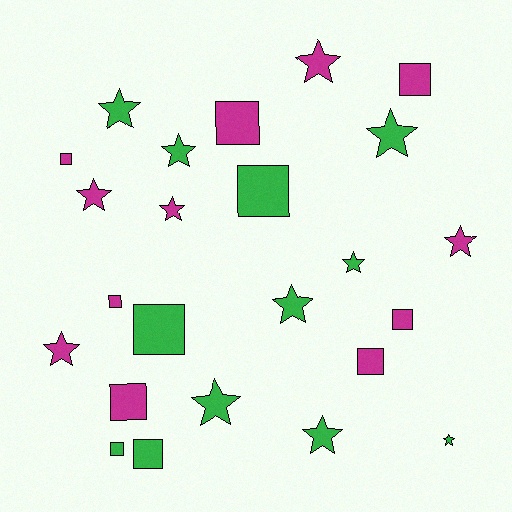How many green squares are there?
There are 4 green squares.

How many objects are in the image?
There are 24 objects.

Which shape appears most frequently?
Star, with 13 objects.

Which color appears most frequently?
Green, with 12 objects.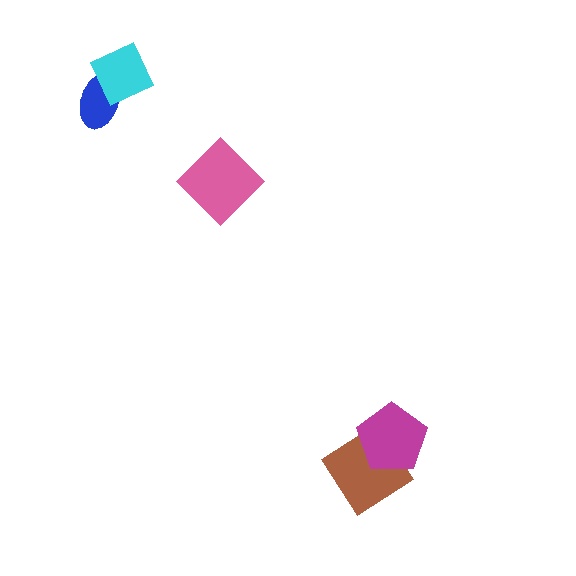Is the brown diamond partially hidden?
Yes, it is partially covered by another shape.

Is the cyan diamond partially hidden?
No, no other shape covers it.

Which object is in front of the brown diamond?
The magenta pentagon is in front of the brown diamond.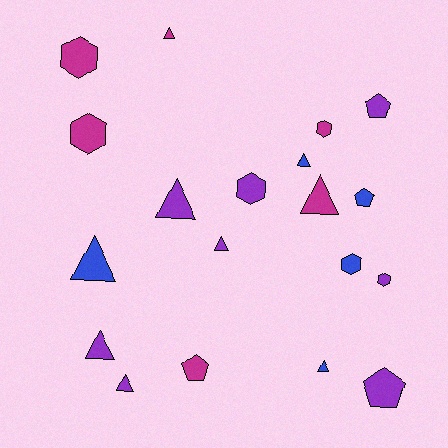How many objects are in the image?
There are 19 objects.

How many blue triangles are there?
There are 3 blue triangles.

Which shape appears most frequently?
Triangle, with 9 objects.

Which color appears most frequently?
Purple, with 8 objects.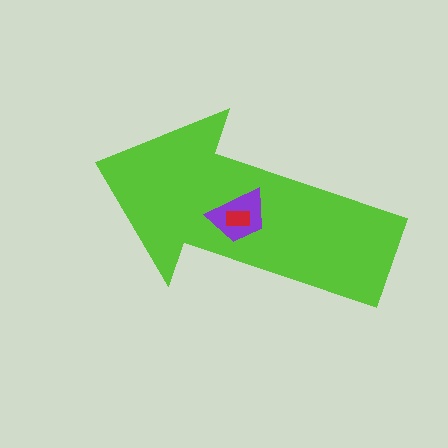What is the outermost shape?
The lime arrow.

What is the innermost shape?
The red rectangle.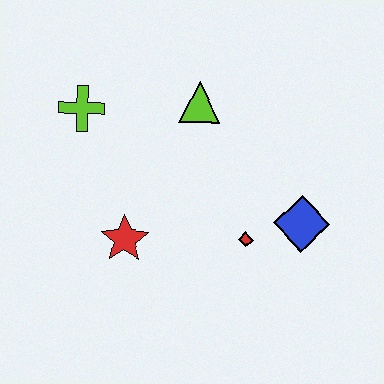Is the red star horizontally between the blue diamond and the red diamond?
No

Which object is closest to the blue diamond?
The red diamond is closest to the blue diamond.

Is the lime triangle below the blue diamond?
No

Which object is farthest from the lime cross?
The blue diamond is farthest from the lime cross.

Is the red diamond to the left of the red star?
No